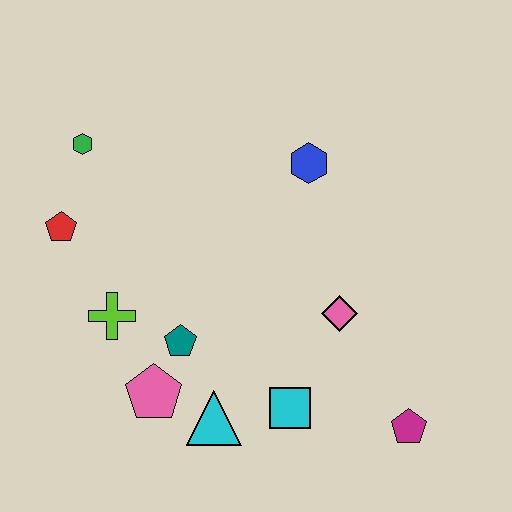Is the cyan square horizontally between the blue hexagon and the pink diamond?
No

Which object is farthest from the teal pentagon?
The magenta pentagon is farthest from the teal pentagon.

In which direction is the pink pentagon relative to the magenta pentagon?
The pink pentagon is to the left of the magenta pentagon.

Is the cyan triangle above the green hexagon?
No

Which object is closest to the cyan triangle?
The pink pentagon is closest to the cyan triangle.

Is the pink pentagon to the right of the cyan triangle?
No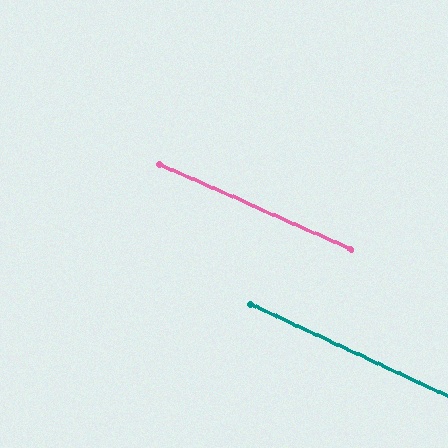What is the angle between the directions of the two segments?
Approximately 1 degree.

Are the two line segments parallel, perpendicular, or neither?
Parallel — their directions differ by only 1.4°.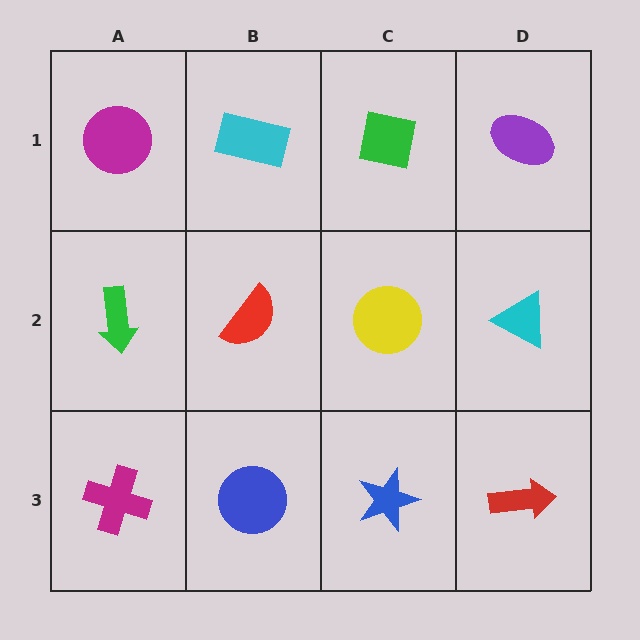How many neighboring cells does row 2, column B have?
4.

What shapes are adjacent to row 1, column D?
A cyan triangle (row 2, column D), a green square (row 1, column C).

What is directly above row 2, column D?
A purple ellipse.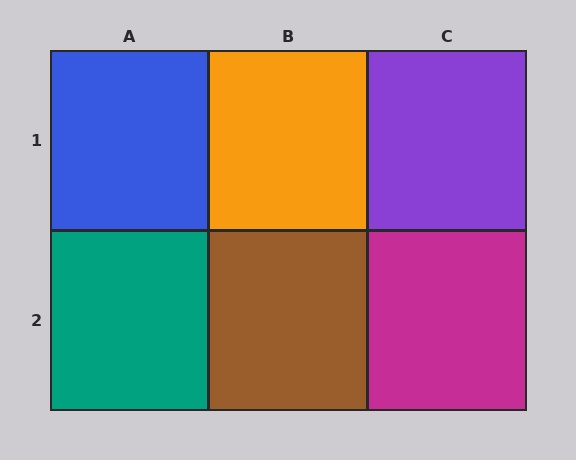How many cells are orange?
1 cell is orange.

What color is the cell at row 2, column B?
Brown.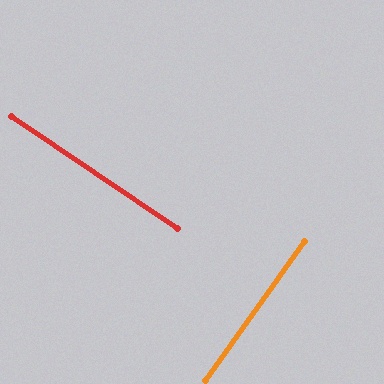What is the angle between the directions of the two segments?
Approximately 88 degrees.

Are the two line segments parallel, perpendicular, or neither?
Perpendicular — they meet at approximately 88°.